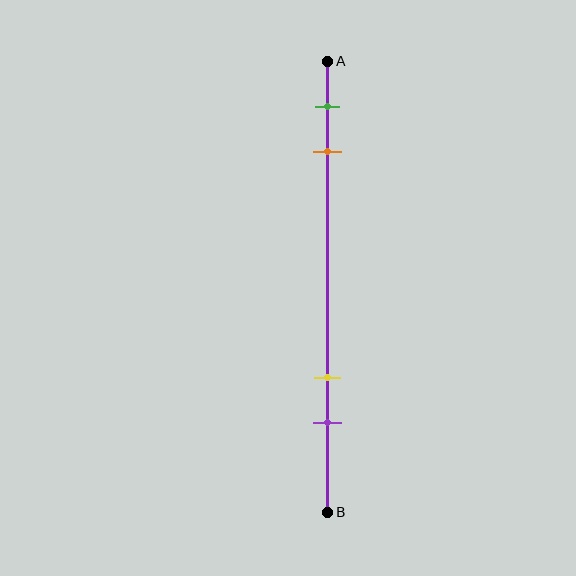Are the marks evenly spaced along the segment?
No, the marks are not evenly spaced.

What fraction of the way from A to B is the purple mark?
The purple mark is approximately 80% (0.8) of the way from A to B.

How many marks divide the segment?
There are 4 marks dividing the segment.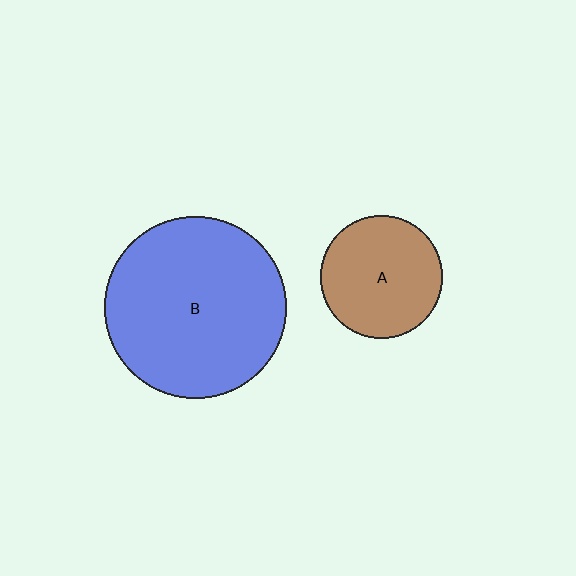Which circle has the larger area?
Circle B (blue).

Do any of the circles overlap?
No, none of the circles overlap.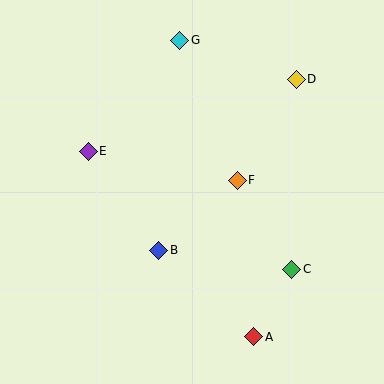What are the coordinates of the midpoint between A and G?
The midpoint between A and G is at (217, 188).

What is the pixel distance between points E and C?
The distance between E and C is 235 pixels.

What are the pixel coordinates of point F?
Point F is at (237, 180).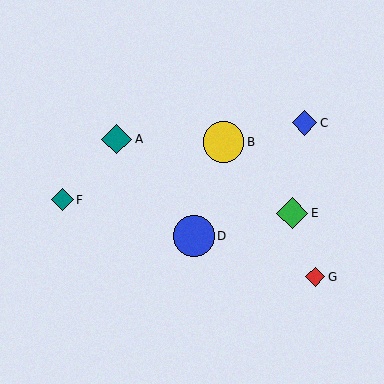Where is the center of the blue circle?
The center of the blue circle is at (194, 236).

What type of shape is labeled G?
Shape G is a red diamond.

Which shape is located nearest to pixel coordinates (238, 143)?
The yellow circle (labeled B) at (224, 142) is nearest to that location.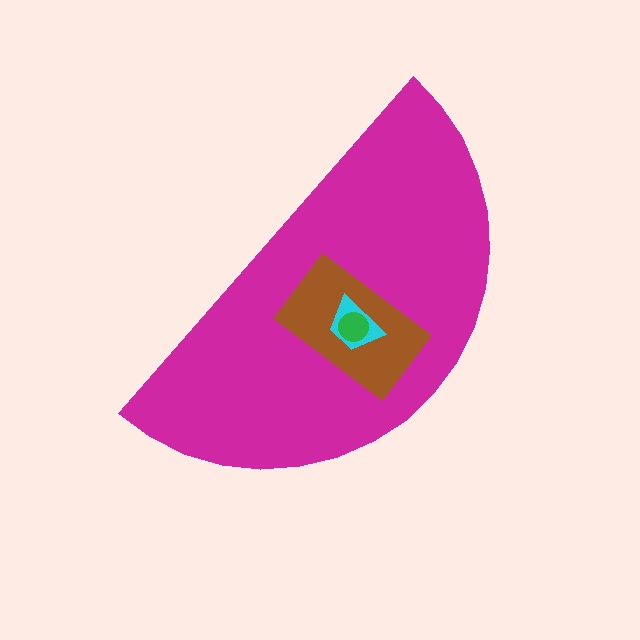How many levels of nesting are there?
4.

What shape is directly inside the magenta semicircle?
The brown rectangle.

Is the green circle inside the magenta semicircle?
Yes.